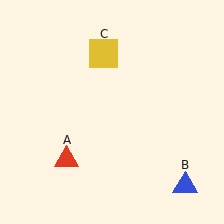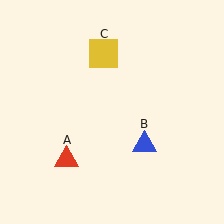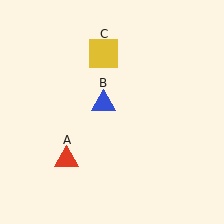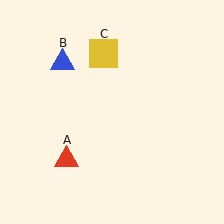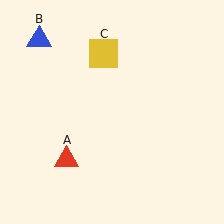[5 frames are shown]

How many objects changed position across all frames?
1 object changed position: blue triangle (object B).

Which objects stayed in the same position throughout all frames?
Red triangle (object A) and yellow square (object C) remained stationary.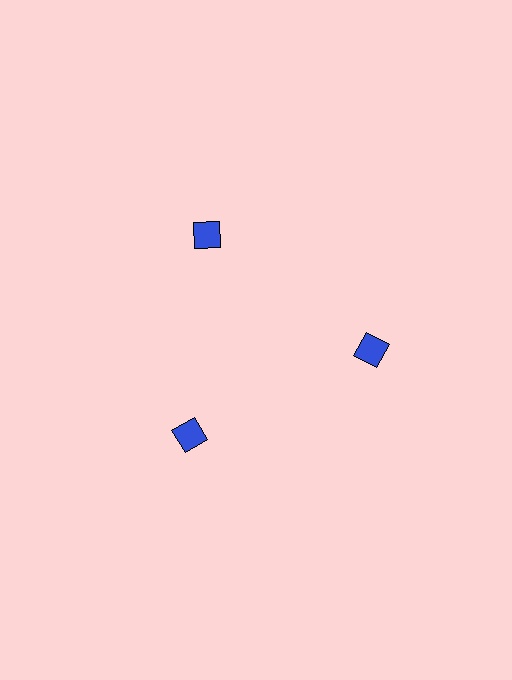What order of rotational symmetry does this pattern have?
This pattern has 3-fold rotational symmetry.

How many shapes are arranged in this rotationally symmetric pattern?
There are 3 shapes, arranged in 3 groups of 1.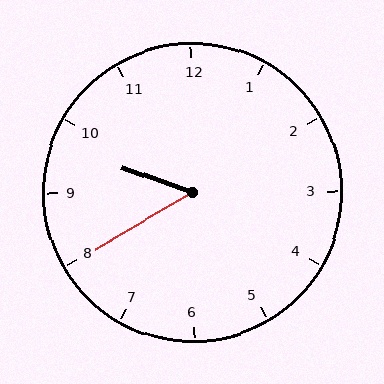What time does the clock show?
9:40.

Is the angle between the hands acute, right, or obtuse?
It is acute.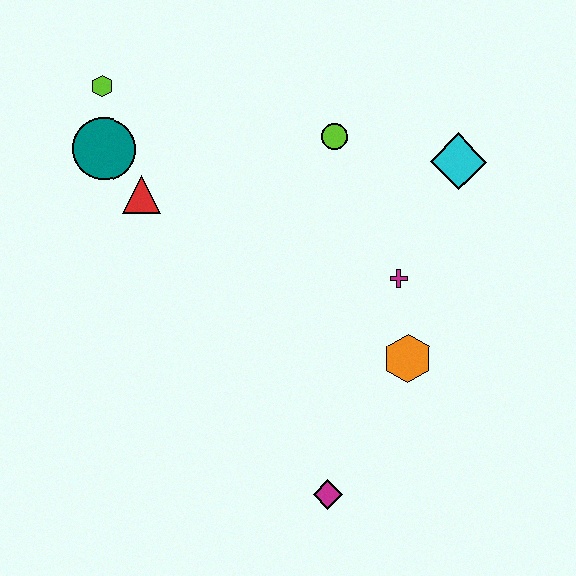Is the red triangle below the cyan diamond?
Yes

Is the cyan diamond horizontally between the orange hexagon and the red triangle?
No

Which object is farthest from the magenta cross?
The lime hexagon is farthest from the magenta cross.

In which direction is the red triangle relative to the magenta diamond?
The red triangle is above the magenta diamond.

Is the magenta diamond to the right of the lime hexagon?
Yes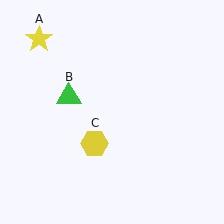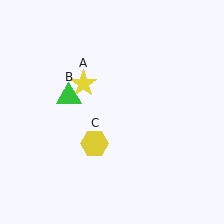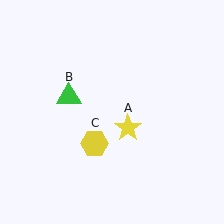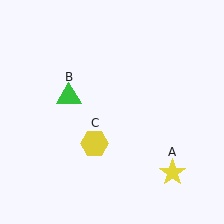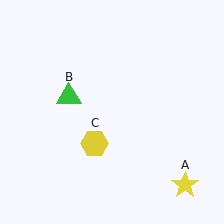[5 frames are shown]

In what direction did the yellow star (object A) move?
The yellow star (object A) moved down and to the right.